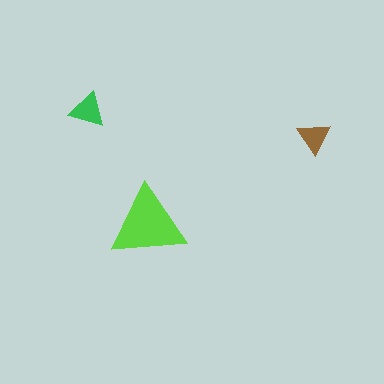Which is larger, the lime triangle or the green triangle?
The lime one.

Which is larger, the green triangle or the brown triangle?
The green one.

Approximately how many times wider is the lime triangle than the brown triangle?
About 2.5 times wider.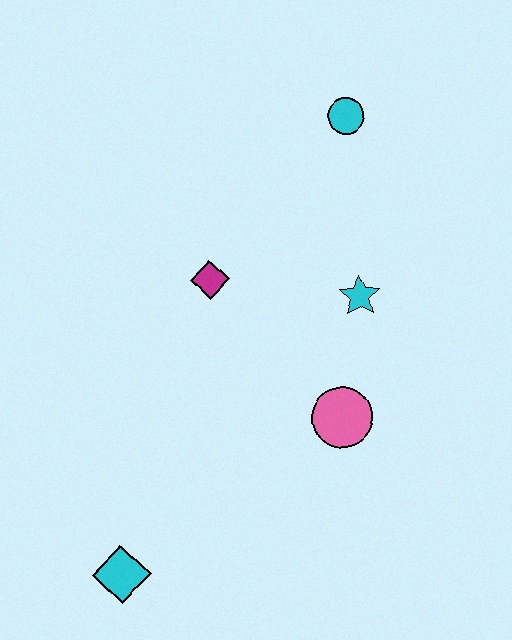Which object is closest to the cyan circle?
The cyan star is closest to the cyan circle.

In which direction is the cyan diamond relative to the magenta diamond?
The cyan diamond is below the magenta diamond.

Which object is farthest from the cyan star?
The cyan diamond is farthest from the cyan star.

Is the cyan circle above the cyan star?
Yes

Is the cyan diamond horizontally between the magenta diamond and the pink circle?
No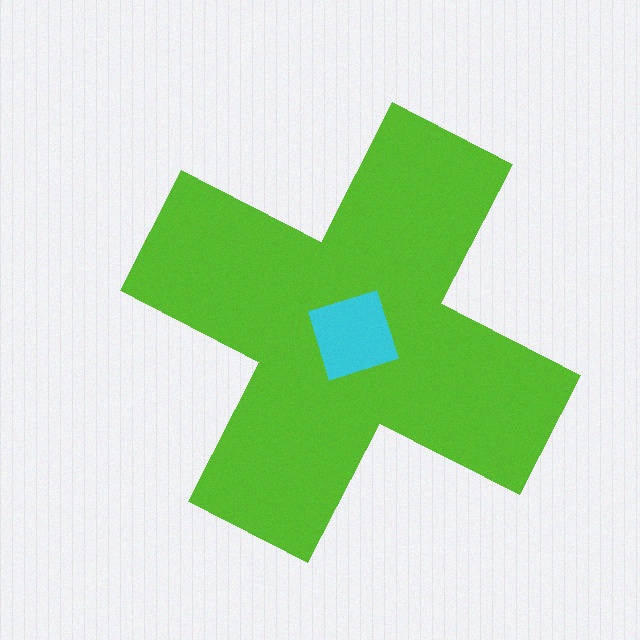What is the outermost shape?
The lime cross.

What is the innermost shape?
The cyan diamond.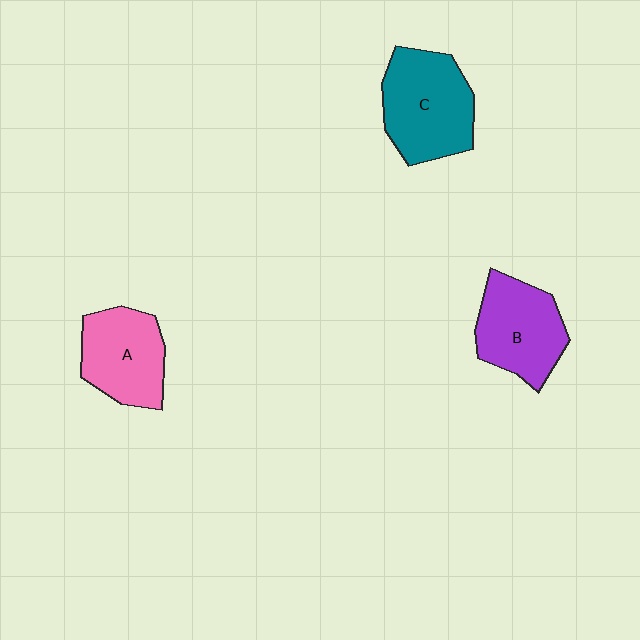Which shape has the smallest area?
Shape A (pink).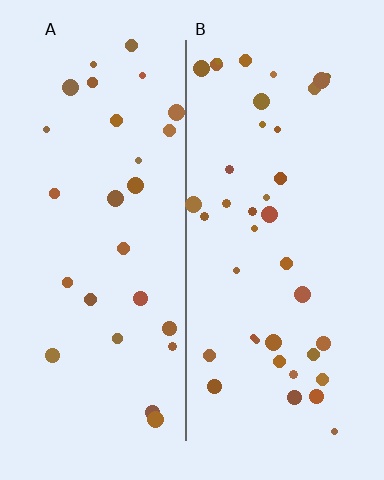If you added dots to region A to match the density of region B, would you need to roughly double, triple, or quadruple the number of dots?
Approximately double.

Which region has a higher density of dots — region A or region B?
B (the right).